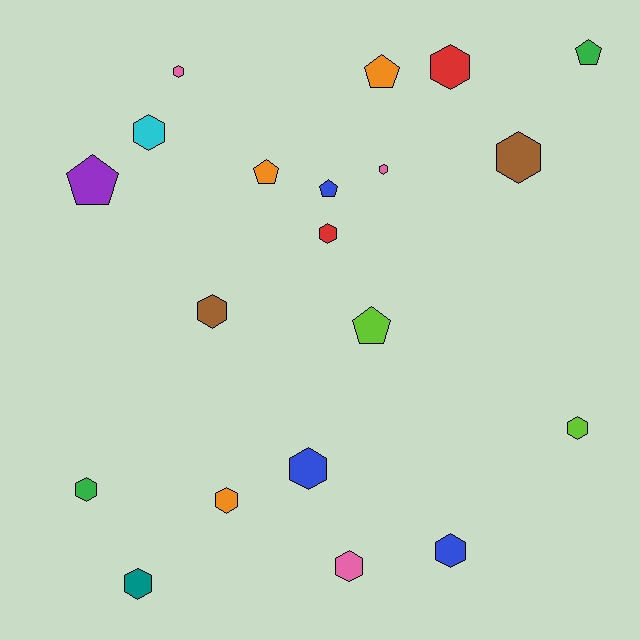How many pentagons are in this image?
There are 6 pentagons.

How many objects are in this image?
There are 20 objects.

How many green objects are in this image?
There are 2 green objects.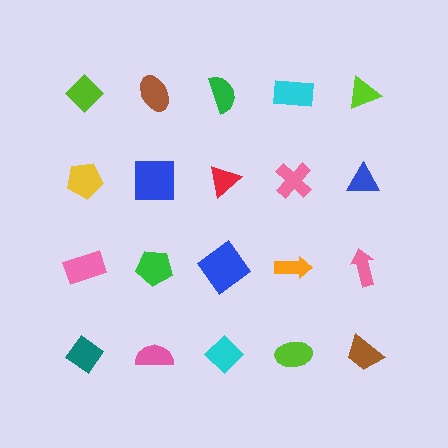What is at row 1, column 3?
A green semicircle.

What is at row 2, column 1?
A yellow pentagon.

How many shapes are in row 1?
5 shapes.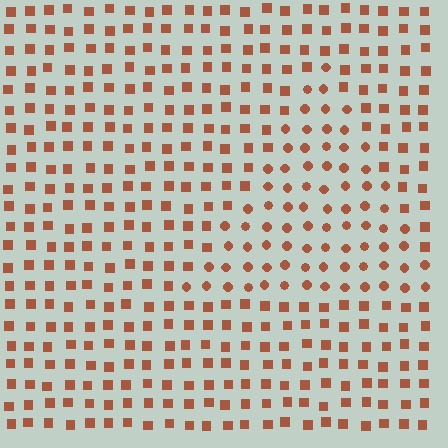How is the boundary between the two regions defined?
The boundary is defined by a change in element shape: circles inside vs. squares outside. All elements share the same color and spacing.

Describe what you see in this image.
The image is filled with small brown elements arranged in a uniform grid. A triangle-shaped region contains circles, while the surrounding area contains squares. The boundary is defined purely by the change in element shape.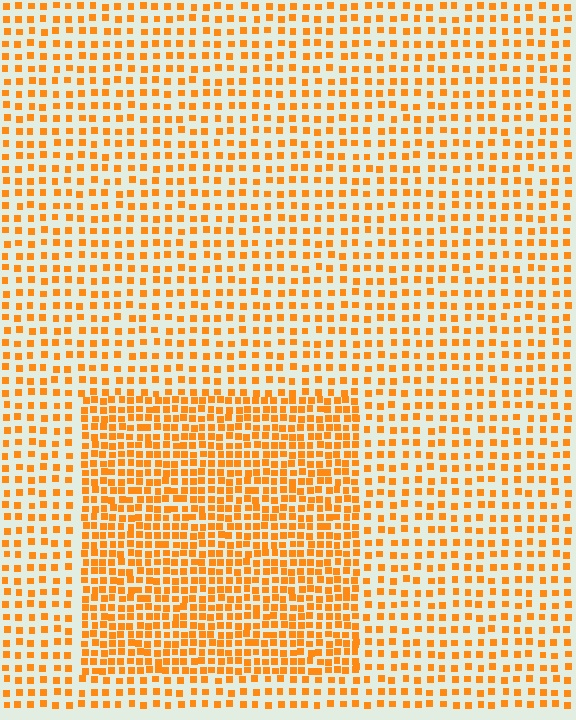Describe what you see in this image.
The image contains small orange elements arranged at two different densities. A rectangle-shaped region is visible where the elements are more densely packed than the surrounding area.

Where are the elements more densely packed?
The elements are more densely packed inside the rectangle boundary.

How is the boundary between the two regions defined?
The boundary is defined by a change in element density (approximately 1.9x ratio). All elements are the same color, size, and shape.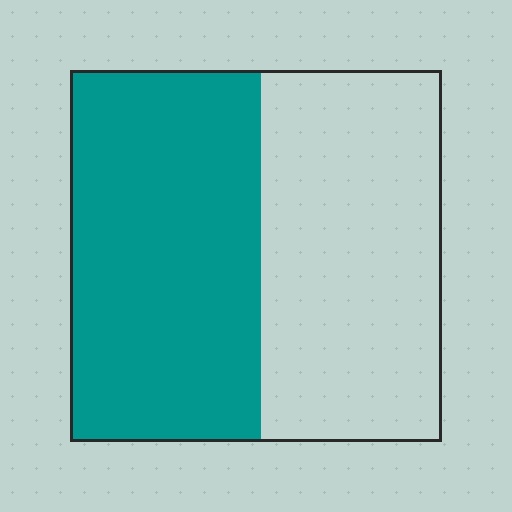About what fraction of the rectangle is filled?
About one half (1/2).